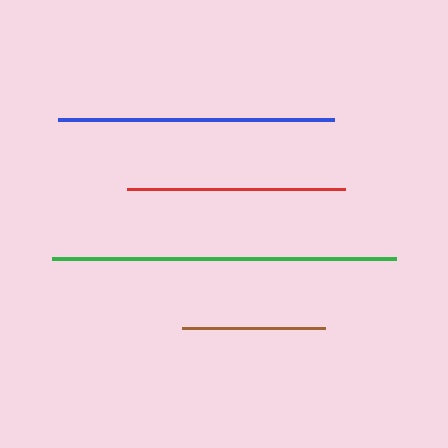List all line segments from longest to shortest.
From longest to shortest: green, blue, red, brown.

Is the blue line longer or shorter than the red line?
The blue line is longer than the red line.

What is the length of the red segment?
The red segment is approximately 218 pixels long.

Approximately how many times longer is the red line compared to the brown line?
The red line is approximately 1.5 times the length of the brown line.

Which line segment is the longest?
The green line is the longest at approximately 344 pixels.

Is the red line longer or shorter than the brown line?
The red line is longer than the brown line.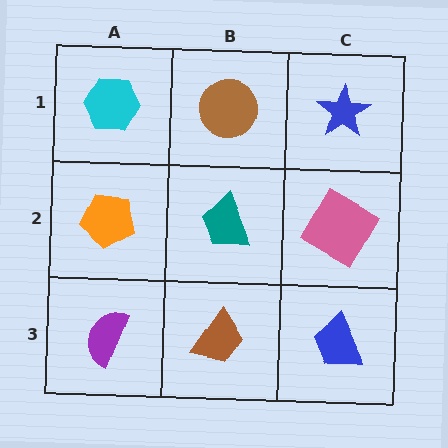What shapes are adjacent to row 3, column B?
A teal trapezoid (row 2, column B), a purple semicircle (row 3, column A), a blue trapezoid (row 3, column C).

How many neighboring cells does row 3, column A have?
2.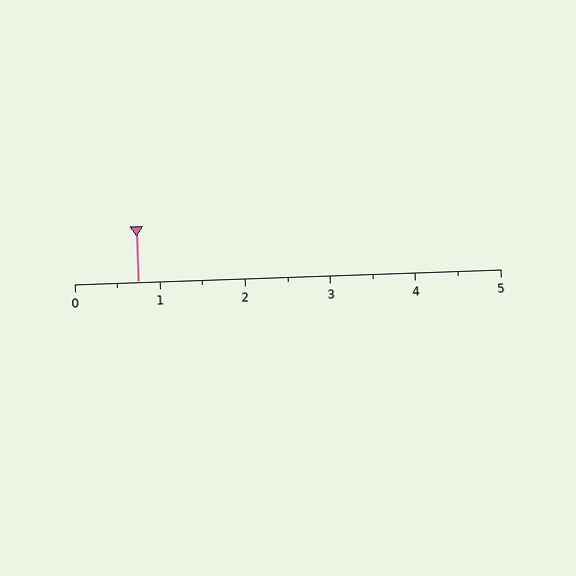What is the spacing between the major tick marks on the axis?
The major ticks are spaced 1 apart.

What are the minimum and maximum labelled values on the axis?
The axis runs from 0 to 5.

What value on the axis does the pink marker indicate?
The marker indicates approximately 0.8.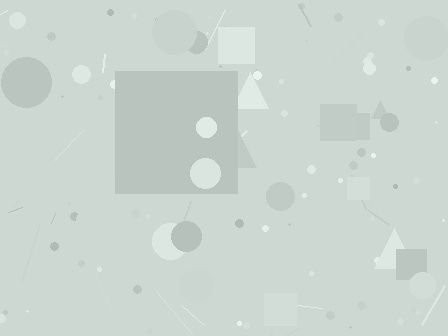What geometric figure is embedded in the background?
A square is embedded in the background.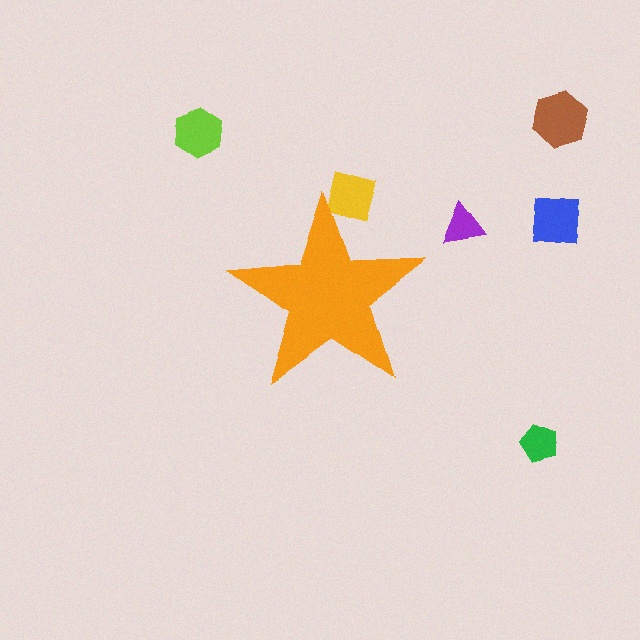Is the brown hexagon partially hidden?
No, the brown hexagon is fully visible.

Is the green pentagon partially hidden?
No, the green pentagon is fully visible.